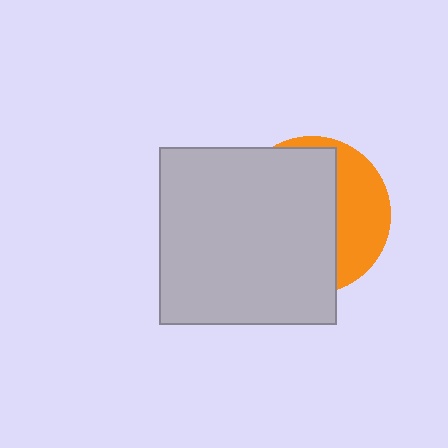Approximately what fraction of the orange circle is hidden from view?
Roughly 67% of the orange circle is hidden behind the light gray square.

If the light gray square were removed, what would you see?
You would see the complete orange circle.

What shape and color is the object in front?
The object in front is a light gray square.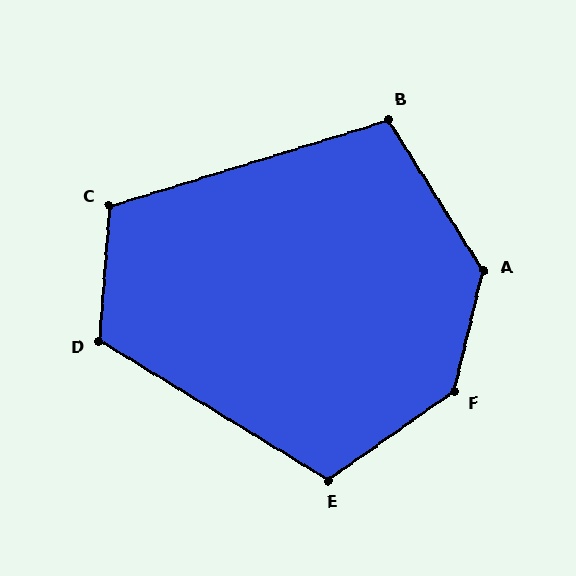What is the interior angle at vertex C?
Approximately 112 degrees (obtuse).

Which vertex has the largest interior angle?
F, at approximately 138 degrees.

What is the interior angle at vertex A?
Approximately 134 degrees (obtuse).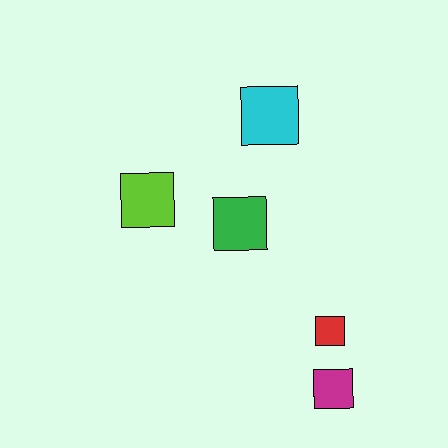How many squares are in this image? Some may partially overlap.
There are 5 squares.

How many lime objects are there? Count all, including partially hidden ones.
There is 1 lime object.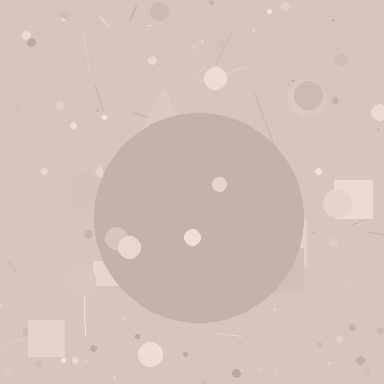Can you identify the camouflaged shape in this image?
The camouflaged shape is a circle.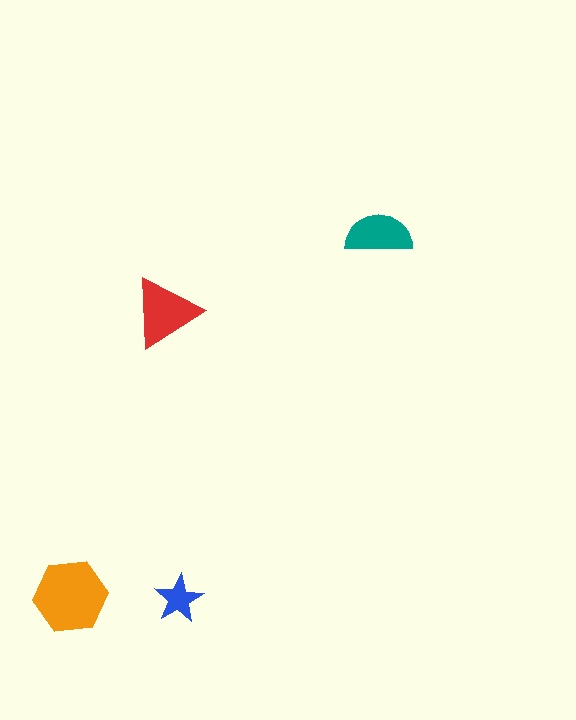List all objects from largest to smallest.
The orange hexagon, the red triangle, the teal semicircle, the blue star.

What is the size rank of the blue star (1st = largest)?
4th.